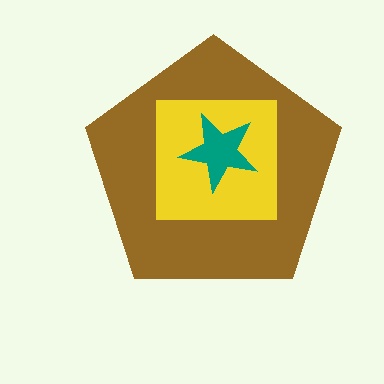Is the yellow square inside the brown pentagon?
Yes.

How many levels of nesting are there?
3.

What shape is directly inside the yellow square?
The teal star.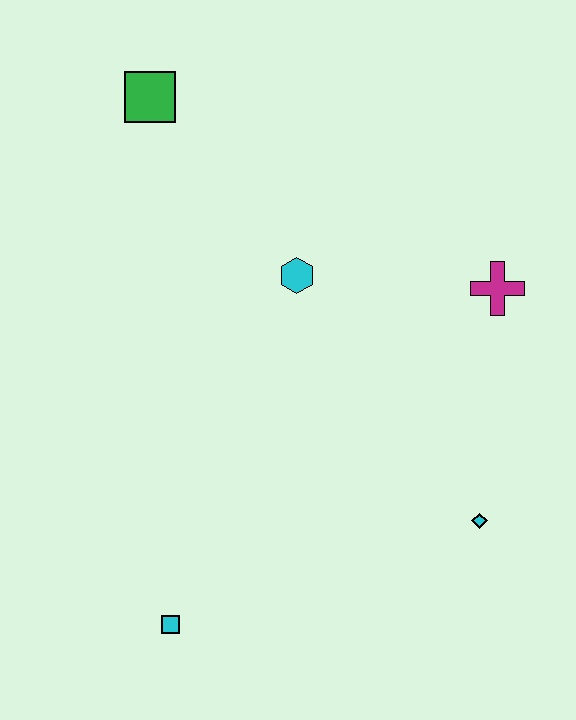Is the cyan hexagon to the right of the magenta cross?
No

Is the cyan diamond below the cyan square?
No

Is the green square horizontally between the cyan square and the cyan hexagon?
No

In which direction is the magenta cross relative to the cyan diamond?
The magenta cross is above the cyan diamond.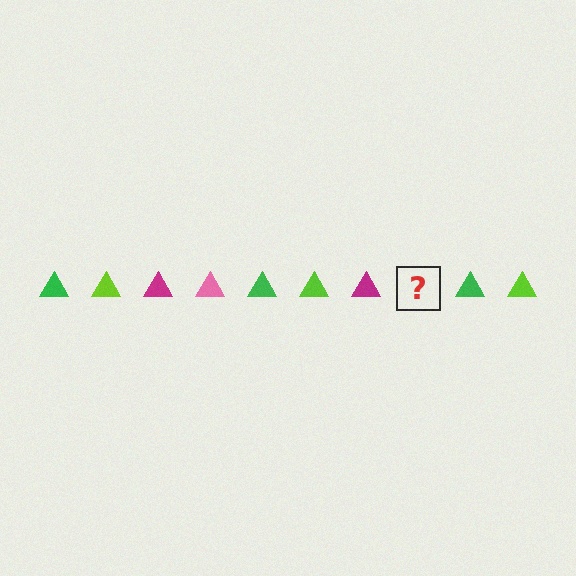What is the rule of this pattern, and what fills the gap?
The rule is that the pattern cycles through green, lime, magenta, pink triangles. The gap should be filled with a pink triangle.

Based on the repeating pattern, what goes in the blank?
The blank should be a pink triangle.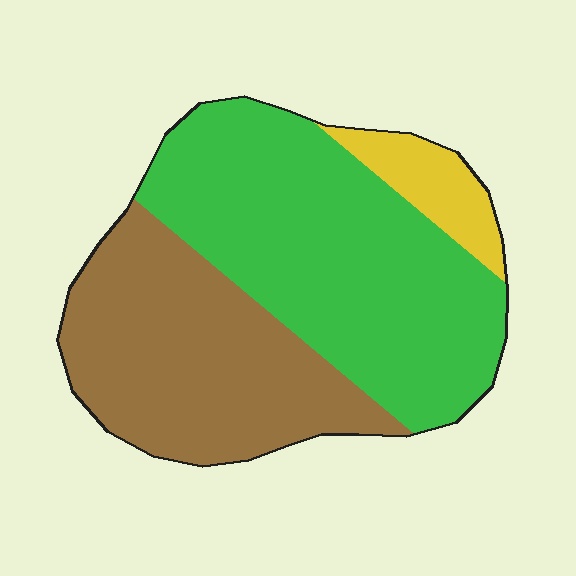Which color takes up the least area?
Yellow, at roughly 10%.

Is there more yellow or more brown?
Brown.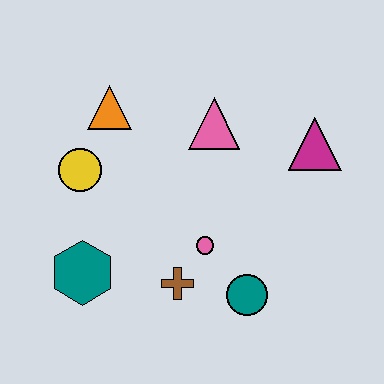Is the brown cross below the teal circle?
No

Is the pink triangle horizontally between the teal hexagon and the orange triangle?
No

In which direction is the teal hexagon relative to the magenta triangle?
The teal hexagon is to the left of the magenta triangle.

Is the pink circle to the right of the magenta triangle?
No